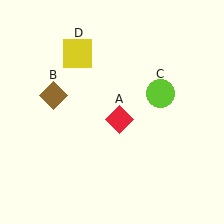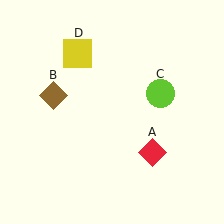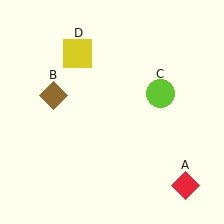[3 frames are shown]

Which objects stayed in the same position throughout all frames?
Brown diamond (object B) and lime circle (object C) and yellow square (object D) remained stationary.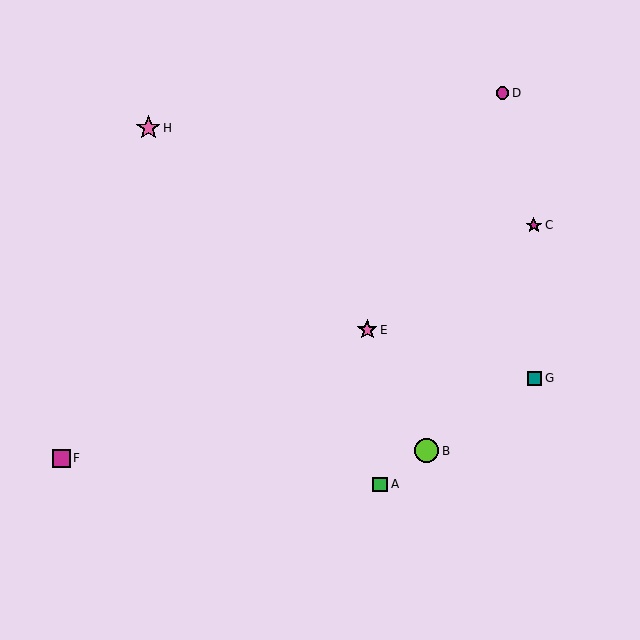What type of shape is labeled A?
Shape A is a green square.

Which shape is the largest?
The pink star (labeled H) is the largest.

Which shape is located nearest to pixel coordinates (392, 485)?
The green square (labeled A) at (380, 484) is nearest to that location.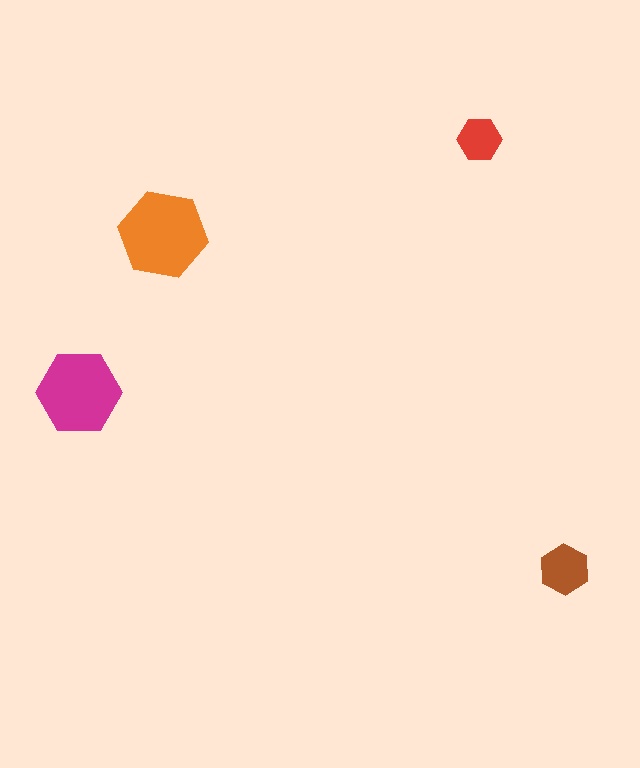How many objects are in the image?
There are 4 objects in the image.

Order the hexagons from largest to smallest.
the orange one, the magenta one, the brown one, the red one.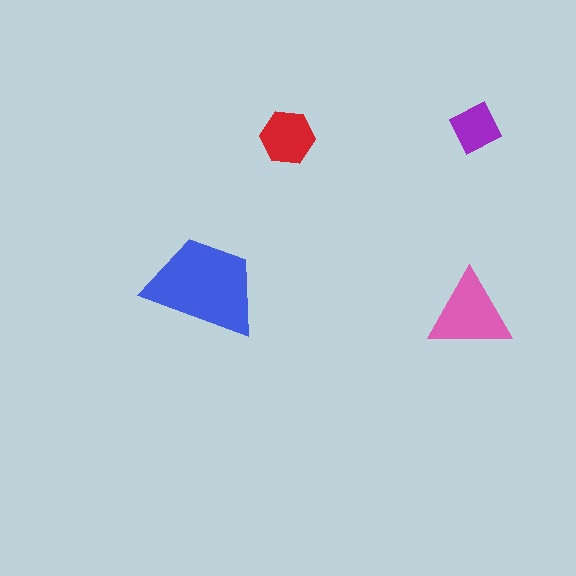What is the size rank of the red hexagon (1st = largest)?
3rd.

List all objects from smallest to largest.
The purple diamond, the red hexagon, the pink triangle, the blue trapezoid.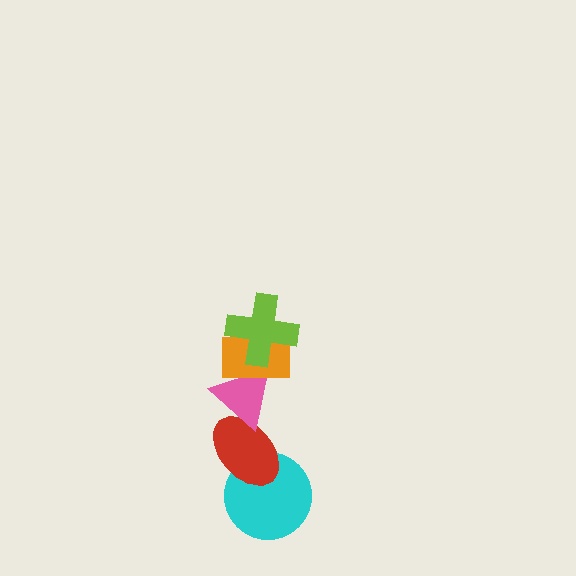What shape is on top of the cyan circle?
The red ellipse is on top of the cyan circle.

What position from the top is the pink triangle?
The pink triangle is 3rd from the top.